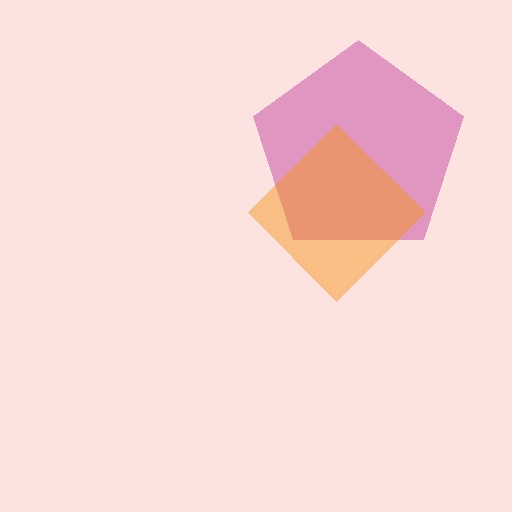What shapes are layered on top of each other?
The layered shapes are: a magenta pentagon, an orange diamond.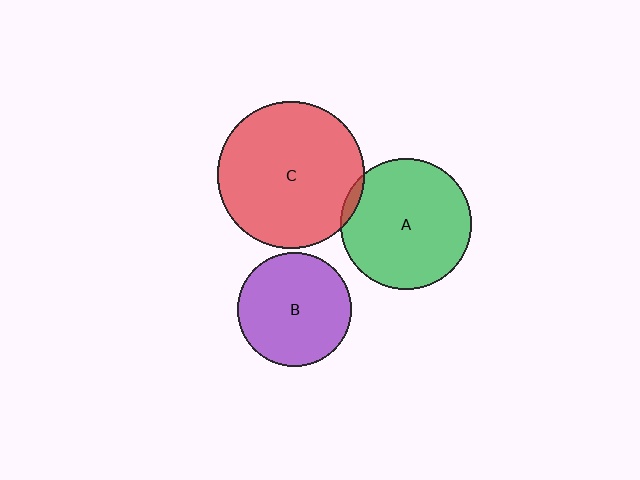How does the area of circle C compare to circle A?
Approximately 1.3 times.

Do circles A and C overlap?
Yes.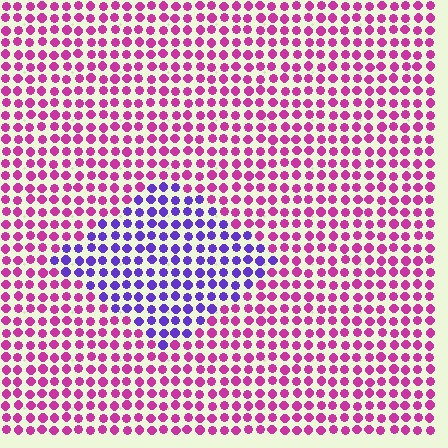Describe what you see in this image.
The image is filled with small magenta elements in a uniform arrangement. A diamond-shaped region is visible where the elements are tinted to a slightly different hue, forming a subtle color boundary.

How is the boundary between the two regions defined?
The boundary is defined purely by a slight shift in hue (about 57 degrees). Spacing, size, and orientation are identical on both sides.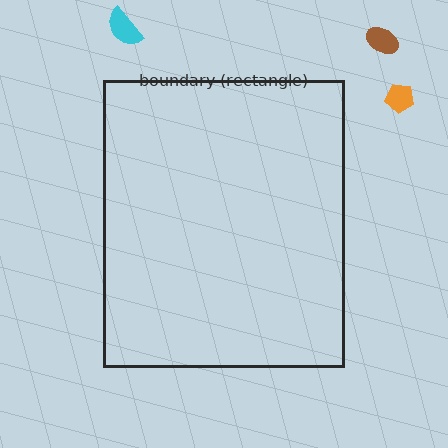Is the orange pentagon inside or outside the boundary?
Outside.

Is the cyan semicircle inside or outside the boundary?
Outside.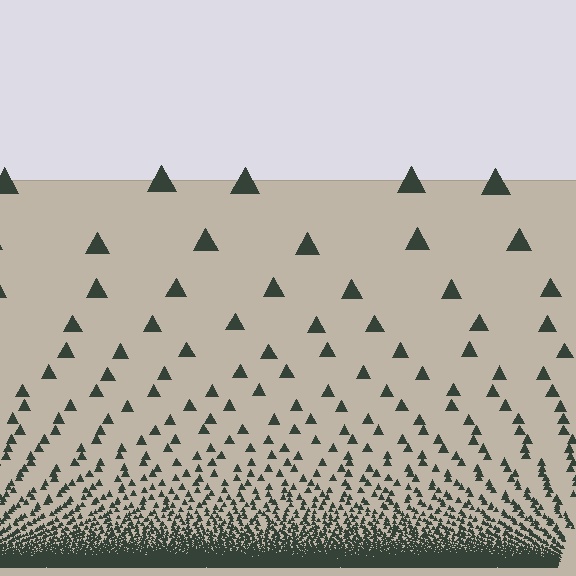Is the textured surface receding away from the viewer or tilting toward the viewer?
The surface appears to tilt toward the viewer. Texture elements get larger and sparser toward the top.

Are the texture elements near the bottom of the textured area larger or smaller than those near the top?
Smaller. The gradient is inverted — elements near the bottom are smaller and denser.